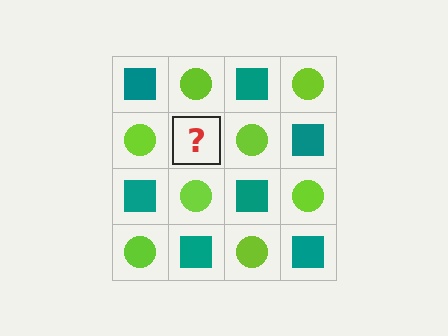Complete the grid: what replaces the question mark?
The question mark should be replaced with a teal square.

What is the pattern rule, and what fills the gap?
The rule is that it alternates teal square and lime circle in a checkerboard pattern. The gap should be filled with a teal square.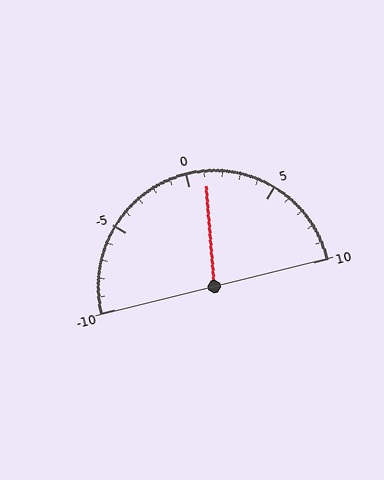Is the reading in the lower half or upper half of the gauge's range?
The reading is in the upper half of the range (-10 to 10).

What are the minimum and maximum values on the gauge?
The gauge ranges from -10 to 10.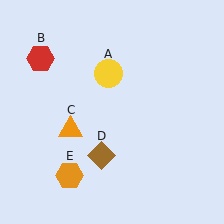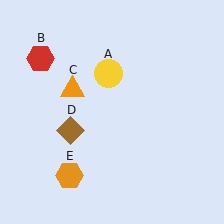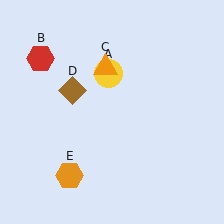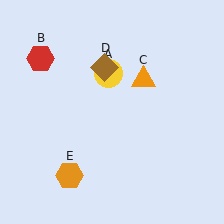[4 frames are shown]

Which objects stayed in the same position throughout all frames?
Yellow circle (object A) and red hexagon (object B) and orange hexagon (object E) remained stationary.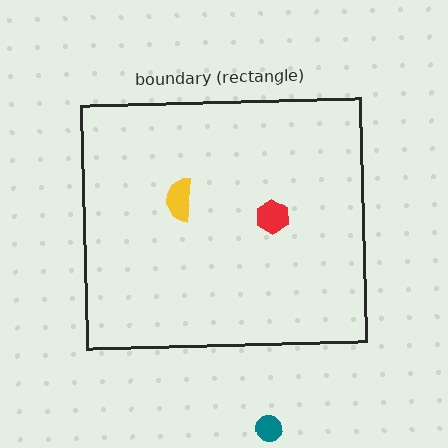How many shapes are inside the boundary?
2 inside, 1 outside.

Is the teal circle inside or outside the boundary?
Outside.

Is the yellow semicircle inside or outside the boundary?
Inside.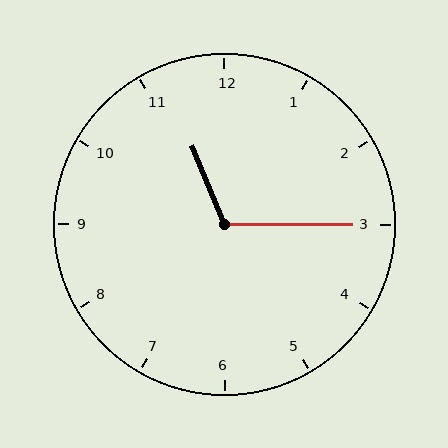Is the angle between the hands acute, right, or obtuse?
It is obtuse.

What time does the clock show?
11:15.